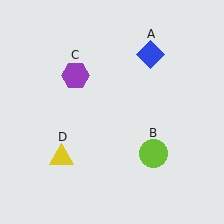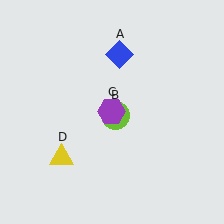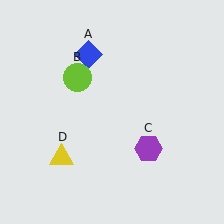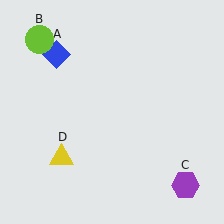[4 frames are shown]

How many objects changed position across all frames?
3 objects changed position: blue diamond (object A), lime circle (object B), purple hexagon (object C).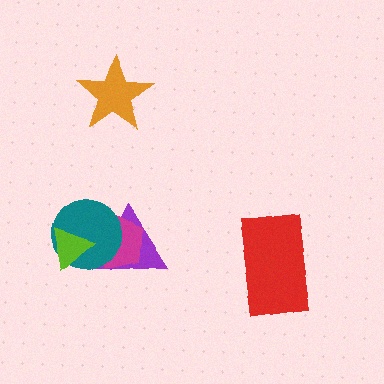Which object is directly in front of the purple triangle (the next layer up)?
The magenta pentagon is directly in front of the purple triangle.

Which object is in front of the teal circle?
The lime triangle is in front of the teal circle.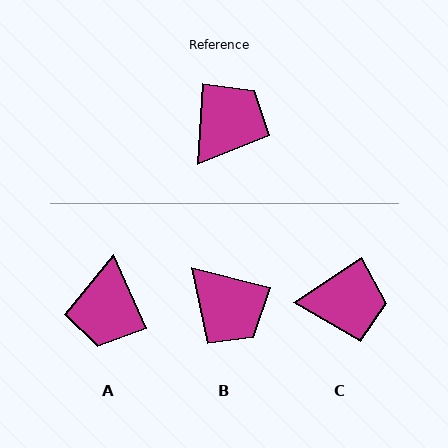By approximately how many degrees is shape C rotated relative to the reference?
Approximately 53 degrees clockwise.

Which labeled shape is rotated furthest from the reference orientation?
A, about 152 degrees away.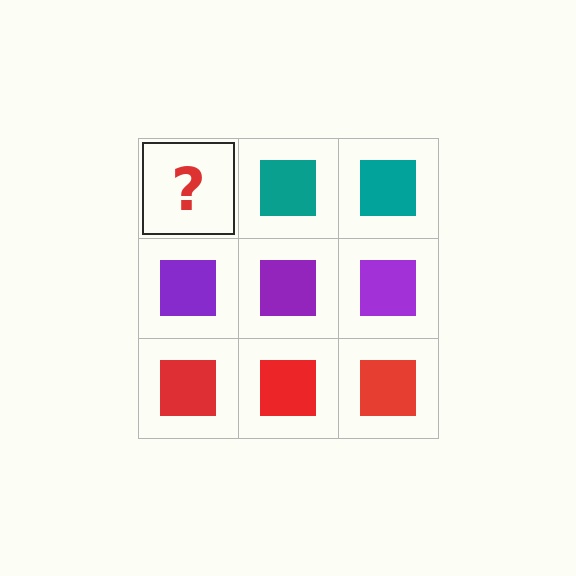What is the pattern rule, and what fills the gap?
The rule is that each row has a consistent color. The gap should be filled with a teal square.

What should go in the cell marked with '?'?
The missing cell should contain a teal square.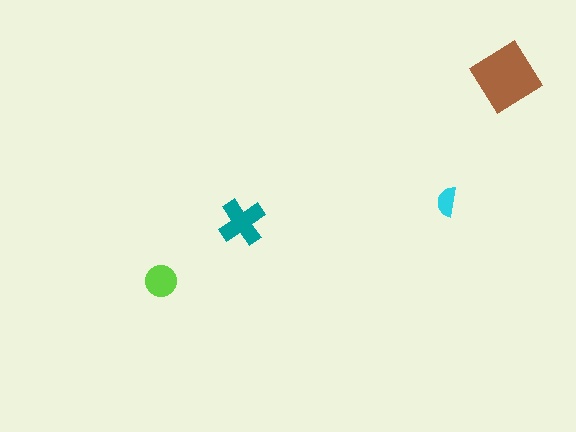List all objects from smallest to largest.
The cyan semicircle, the lime circle, the teal cross, the brown diamond.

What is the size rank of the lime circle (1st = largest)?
3rd.